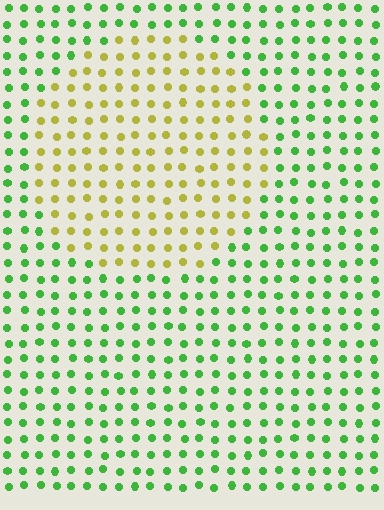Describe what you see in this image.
The image is filled with small green elements in a uniform arrangement. A circle-shaped region is visible where the elements are tinted to a slightly different hue, forming a subtle color boundary.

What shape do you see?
I see a circle.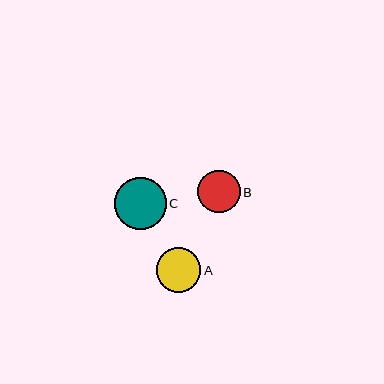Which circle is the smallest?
Circle B is the smallest with a size of approximately 43 pixels.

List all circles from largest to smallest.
From largest to smallest: C, A, B.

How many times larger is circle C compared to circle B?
Circle C is approximately 1.2 times the size of circle B.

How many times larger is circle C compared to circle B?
Circle C is approximately 1.2 times the size of circle B.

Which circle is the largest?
Circle C is the largest with a size of approximately 52 pixels.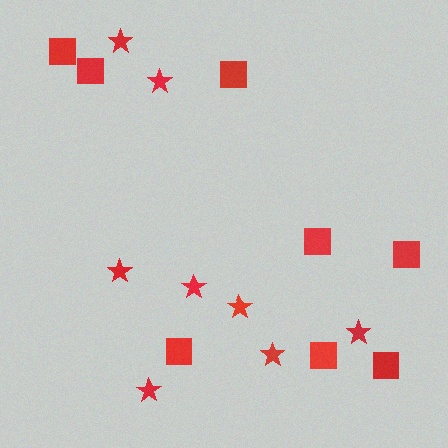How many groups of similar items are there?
There are 2 groups: one group of squares (8) and one group of stars (8).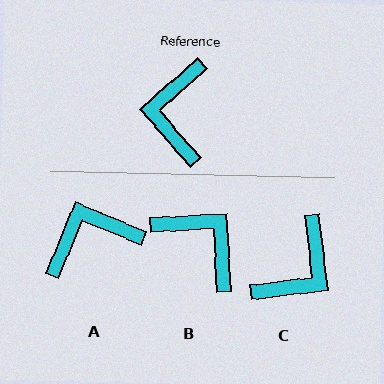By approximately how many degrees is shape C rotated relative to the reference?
Approximately 145 degrees counter-clockwise.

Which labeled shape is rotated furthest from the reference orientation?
C, about 145 degrees away.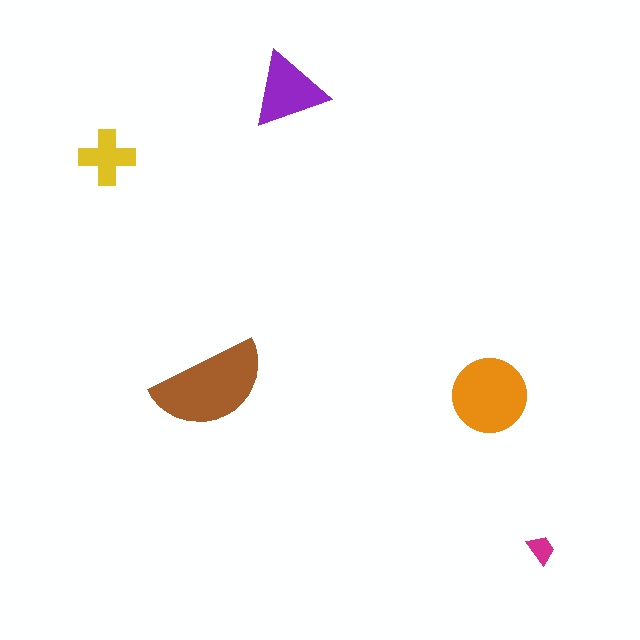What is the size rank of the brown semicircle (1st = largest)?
1st.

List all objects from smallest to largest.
The magenta trapezoid, the yellow cross, the purple triangle, the orange circle, the brown semicircle.